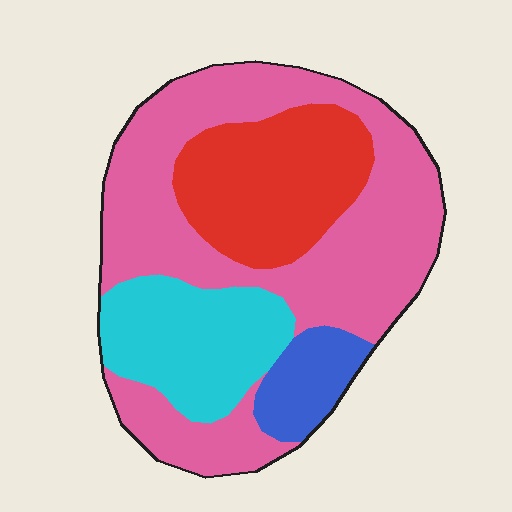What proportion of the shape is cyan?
Cyan covers roughly 20% of the shape.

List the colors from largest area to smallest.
From largest to smallest: pink, red, cyan, blue.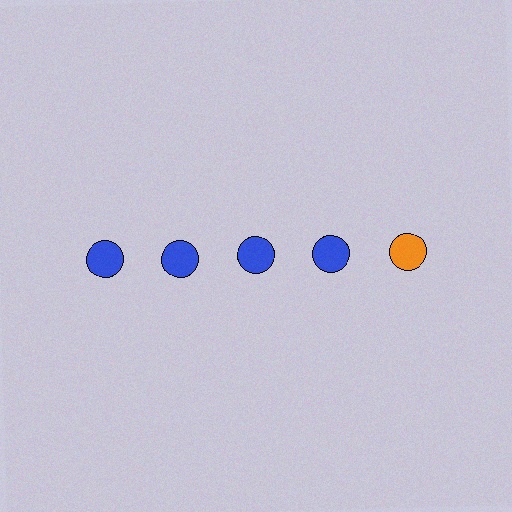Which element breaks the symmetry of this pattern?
The orange circle in the top row, rightmost column breaks the symmetry. All other shapes are blue circles.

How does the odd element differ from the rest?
It has a different color: orange instead of blue.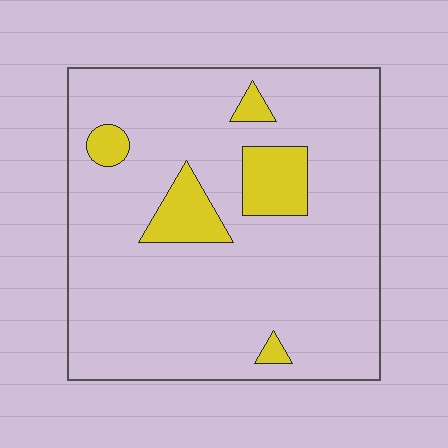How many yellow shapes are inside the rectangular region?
5.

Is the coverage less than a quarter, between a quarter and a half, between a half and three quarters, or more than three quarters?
Less than a quarter.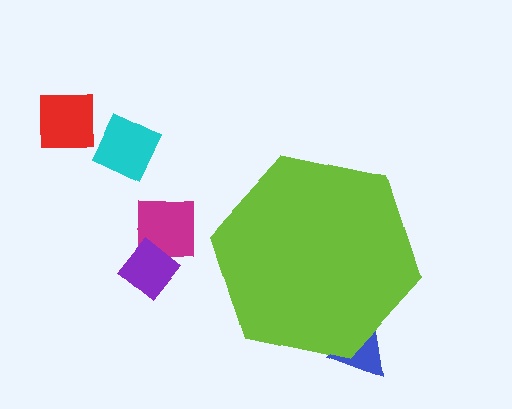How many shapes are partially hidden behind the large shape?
1 shape is partially hidden.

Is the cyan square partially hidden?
No, the cyan square is fully visible.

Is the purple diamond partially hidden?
No, the purple diamond is fully visible.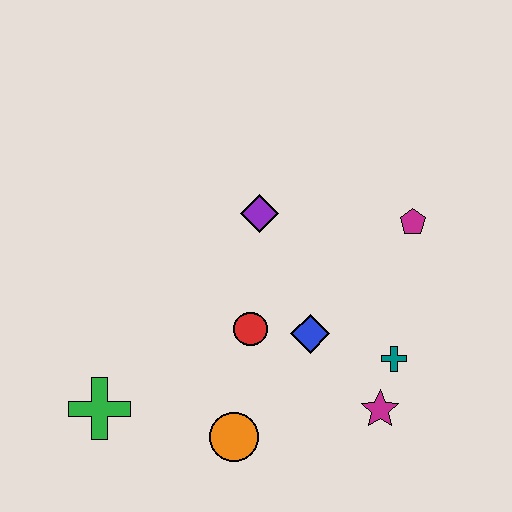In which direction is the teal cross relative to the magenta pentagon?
The teal cross is below the magenta pentagon.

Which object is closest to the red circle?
The blue diamond is closest to the red circle.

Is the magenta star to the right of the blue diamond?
Yes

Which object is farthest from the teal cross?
The green cross is farthest from the teal cross.